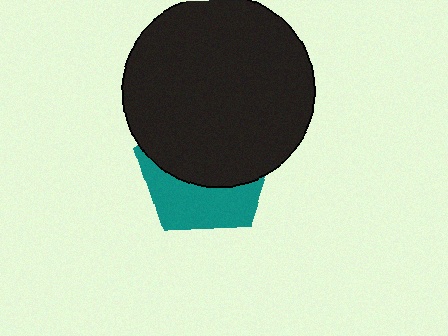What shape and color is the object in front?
The object in front is a black circle.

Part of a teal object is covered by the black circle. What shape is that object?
It is a pentagon.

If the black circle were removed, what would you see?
You would see the complete teal pentagon.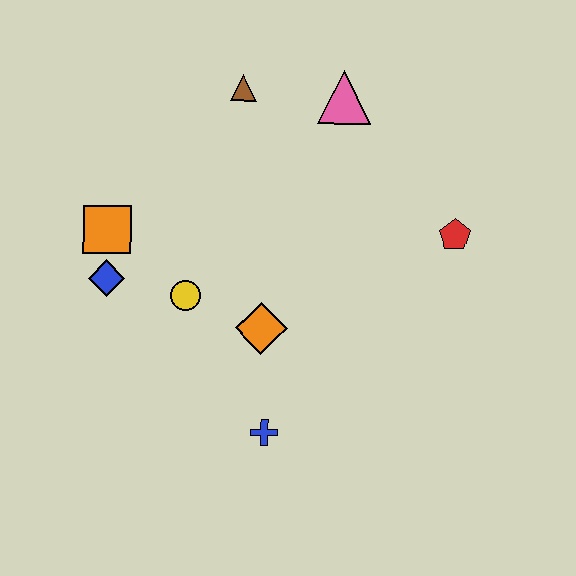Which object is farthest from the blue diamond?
The red pentagon is farthest from the blue diamond.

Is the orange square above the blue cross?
Yes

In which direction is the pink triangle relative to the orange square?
The pink triangle is to the right of the orange square.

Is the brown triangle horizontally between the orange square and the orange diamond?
Yes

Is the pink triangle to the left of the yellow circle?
No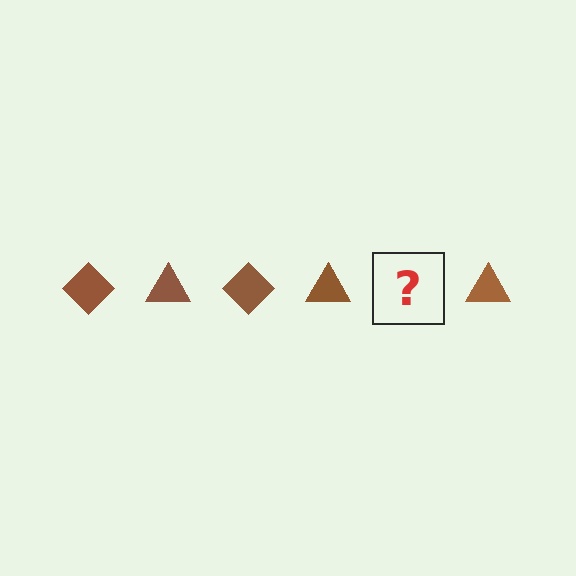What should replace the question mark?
The question mark should be replaced with a brown diamond.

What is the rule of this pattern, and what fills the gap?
The rule is that the pattern cycles through diamond, triangle shapes in brown. The gap should be filled with a brown diamond.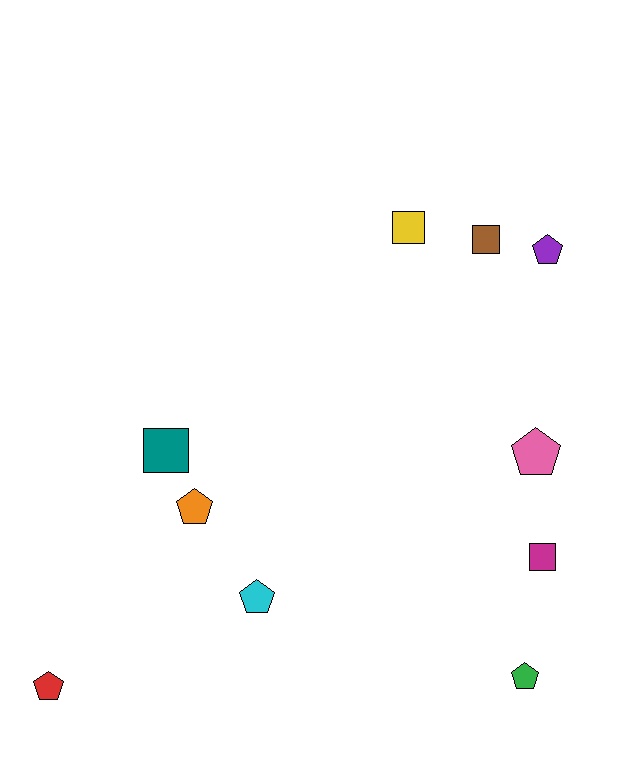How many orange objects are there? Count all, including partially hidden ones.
There is 1 orange object.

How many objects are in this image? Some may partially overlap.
There are 10 objects.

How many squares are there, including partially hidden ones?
There are 4 squares.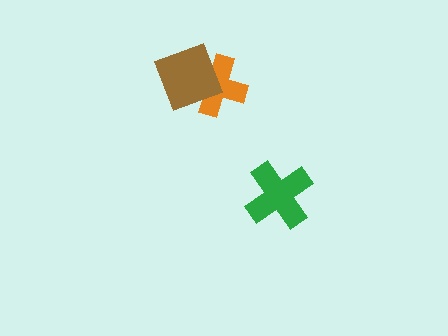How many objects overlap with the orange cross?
1 object overlaps with the orange cross.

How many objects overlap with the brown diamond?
1 object overlaps with the brown diamond.